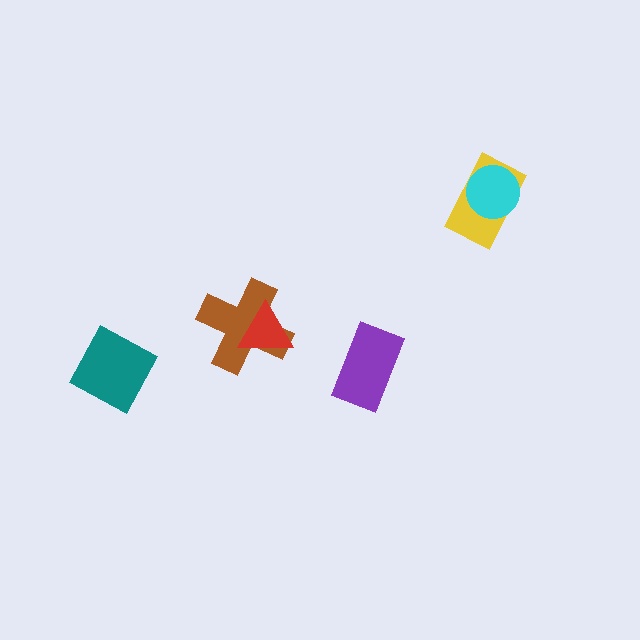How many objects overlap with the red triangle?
1 object overlaps with the red triangle.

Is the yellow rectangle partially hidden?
Yes, it is partially covered by another shape.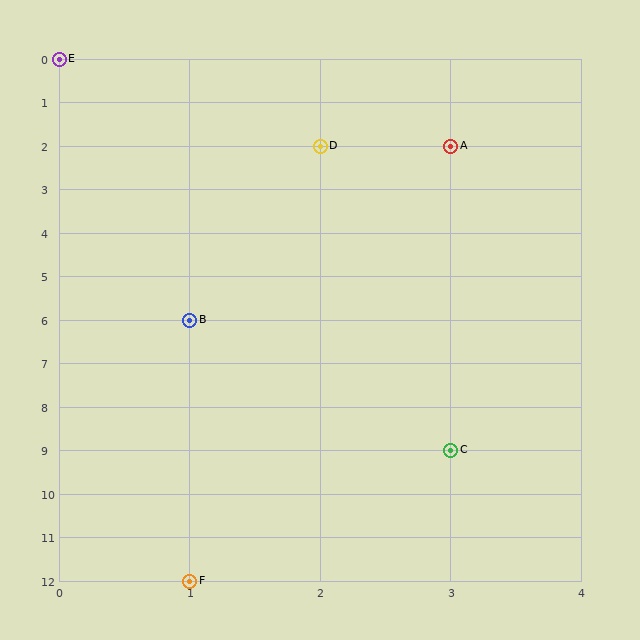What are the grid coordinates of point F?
Point F is at grid coordinates (1, 12).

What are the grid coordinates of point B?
Point B is at grid coordinates (1, 6).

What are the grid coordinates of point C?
Point C is at grid coordinates (3, 9).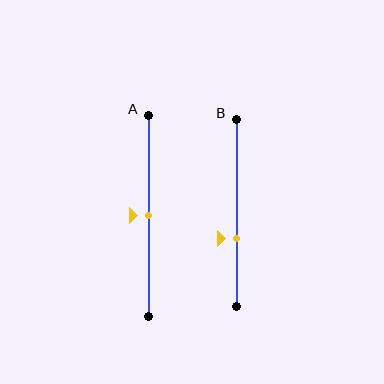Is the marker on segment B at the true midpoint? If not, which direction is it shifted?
No, the marker on segment B is shifted downward by about 14% of the segment length.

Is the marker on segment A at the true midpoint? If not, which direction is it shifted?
Yes, the marker on segment A is at the true midpoint.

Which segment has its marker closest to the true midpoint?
Segment A has its marker closest to the true midpoint.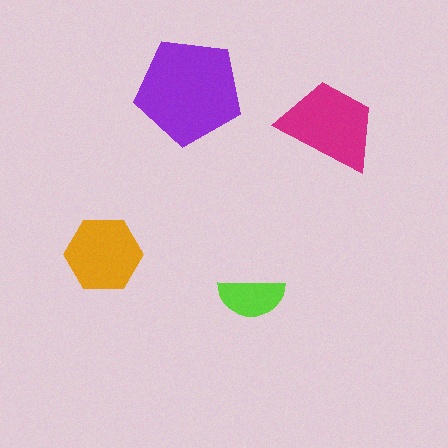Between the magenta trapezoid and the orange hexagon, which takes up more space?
The magenta trapezoid.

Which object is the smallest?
The lime semicircle.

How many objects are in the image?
There are 4 objects in the image.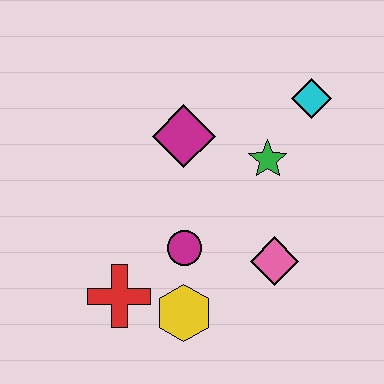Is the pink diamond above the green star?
No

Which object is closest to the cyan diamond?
The green star is closest to the cyan diamond.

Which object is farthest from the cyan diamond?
The red cross is farthest from the cyan diamond.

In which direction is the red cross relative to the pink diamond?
The red cross is to the left of the pink diamond.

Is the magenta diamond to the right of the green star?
No